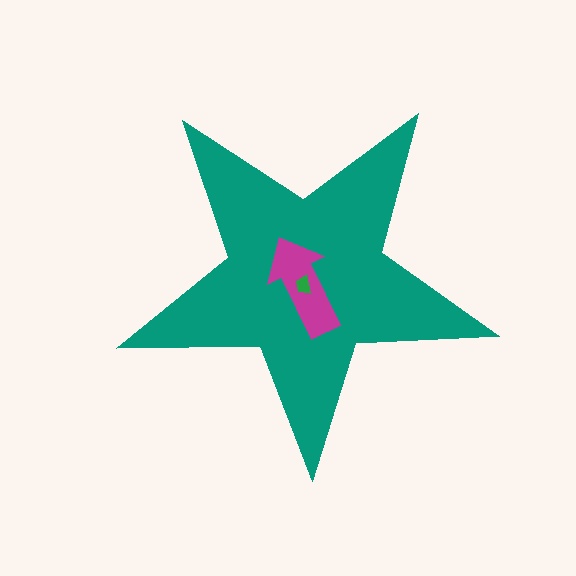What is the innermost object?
The green trapezoid.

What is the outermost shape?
The teal star.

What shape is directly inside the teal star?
The magenta arrow.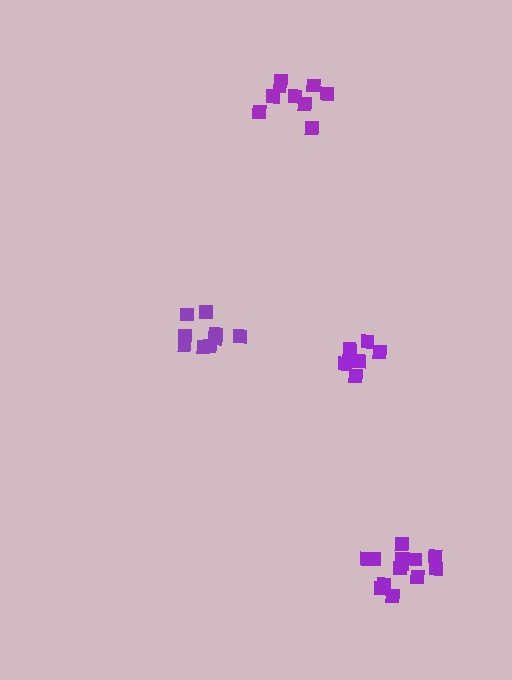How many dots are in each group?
Group 1: 7 dots, Group 2: 9 dots, Group 3: 9 dots, Group 4: 13 dots (38 total).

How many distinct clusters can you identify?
There are 4 distinct clusters.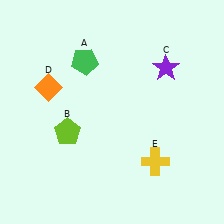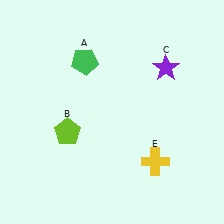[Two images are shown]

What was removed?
The orange diamond (D) was removed in Image 2.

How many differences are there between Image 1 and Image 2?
There is 1 difference between the two images.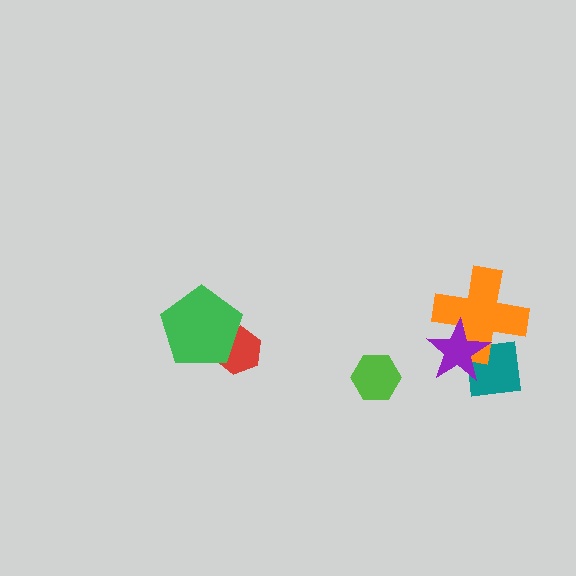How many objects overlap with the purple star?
2 objects overlap with the purple star.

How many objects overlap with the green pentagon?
1 object overlaps with the green pentagon.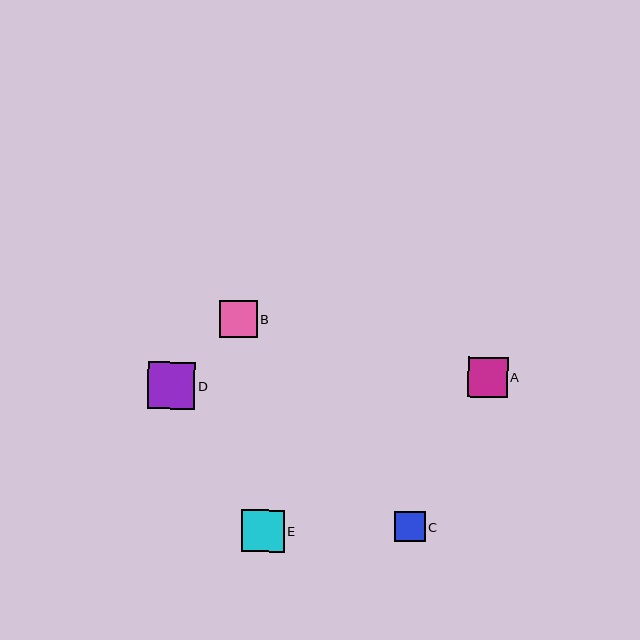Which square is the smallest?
Square C is the smallest with a size of approximately 31 pixels.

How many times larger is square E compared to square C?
Square E is approximately 1.4 times the size of square C.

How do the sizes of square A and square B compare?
Square A and square B are approximately the same size.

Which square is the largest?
Square D is the largest with a size of approximately 47 pixels.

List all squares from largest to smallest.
From largest to smallest: D, E, A, B, C.